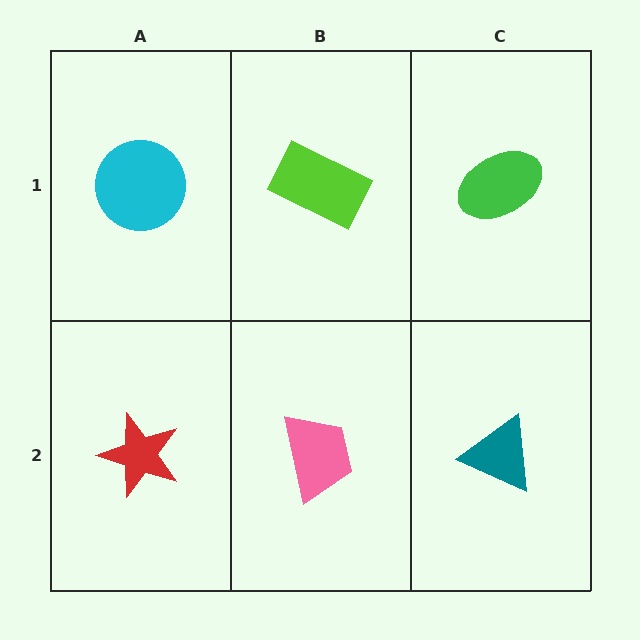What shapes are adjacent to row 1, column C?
A teal triangle (row 2, column C), a lime rectangle (row 1, column B).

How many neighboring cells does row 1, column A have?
2.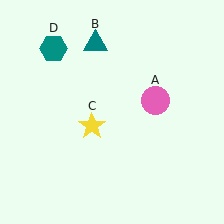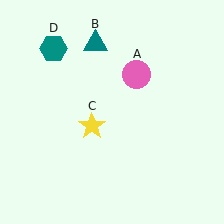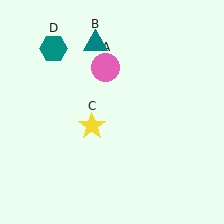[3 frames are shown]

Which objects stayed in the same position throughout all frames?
Teal triangle (object B) and yellow star (object C) and teal hexagon (object D) remained stationary.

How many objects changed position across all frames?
1 object changed position: pink circle (object A).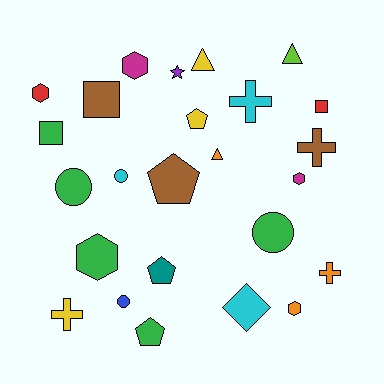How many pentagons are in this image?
There are 4 pentagons.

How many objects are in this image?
There are 25 objects.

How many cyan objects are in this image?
There are 3 cyan objects.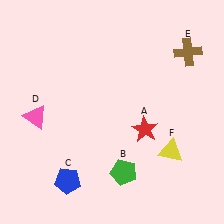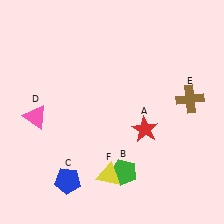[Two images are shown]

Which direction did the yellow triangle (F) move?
The yellow triangle (F) moved left.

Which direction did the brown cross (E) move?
The brown cross (E) moved down.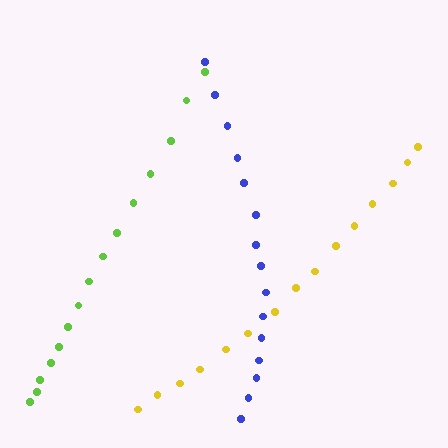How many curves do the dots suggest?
There are 3 distinct paths.